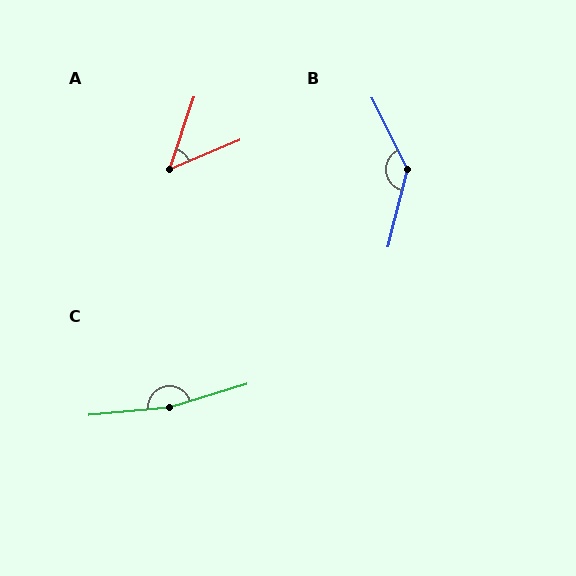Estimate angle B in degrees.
Approximately 139 degrees.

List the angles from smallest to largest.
A (49°), B (139°), C (168°).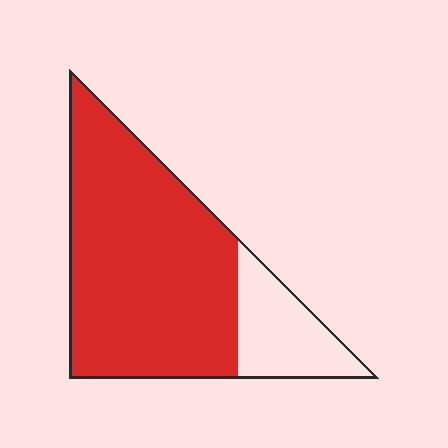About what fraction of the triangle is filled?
About four fifths (4/5).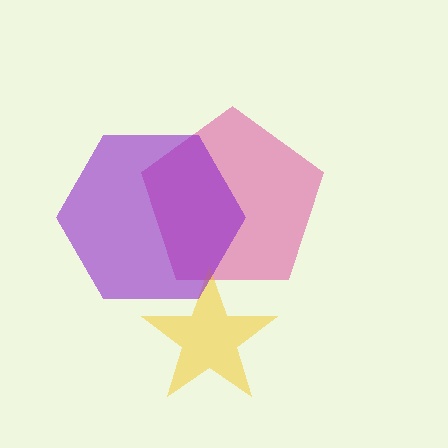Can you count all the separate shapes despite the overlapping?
Yes, there are 3 separate shapes.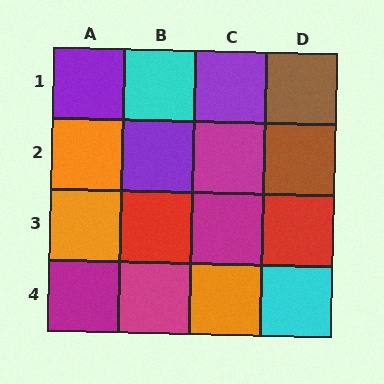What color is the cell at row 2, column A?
Orange.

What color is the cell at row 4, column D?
Cyan.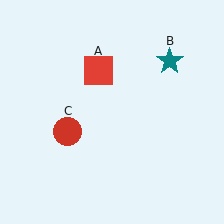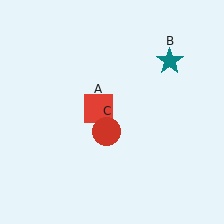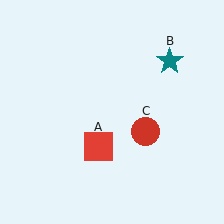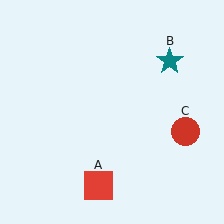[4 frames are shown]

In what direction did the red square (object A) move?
The red square (object A) moved down.